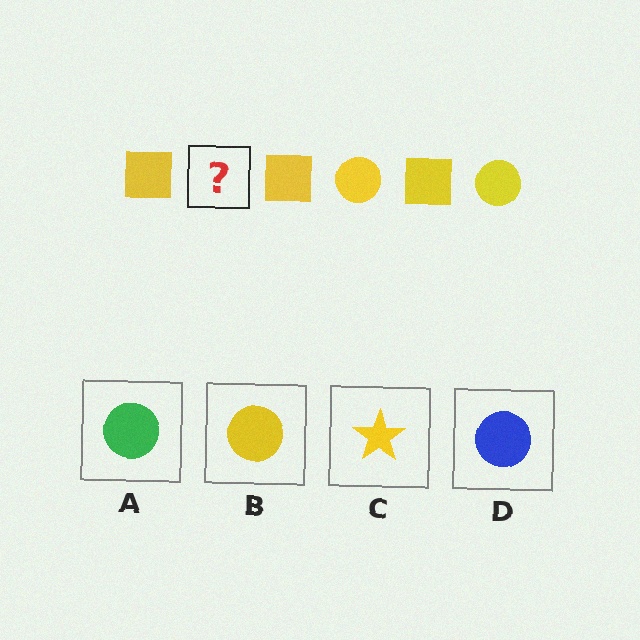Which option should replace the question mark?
Option B.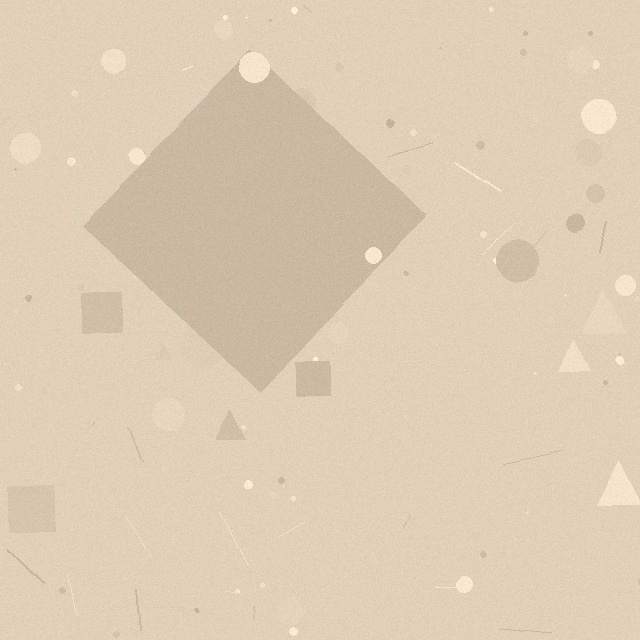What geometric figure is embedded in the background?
A diamond is embedded in the background.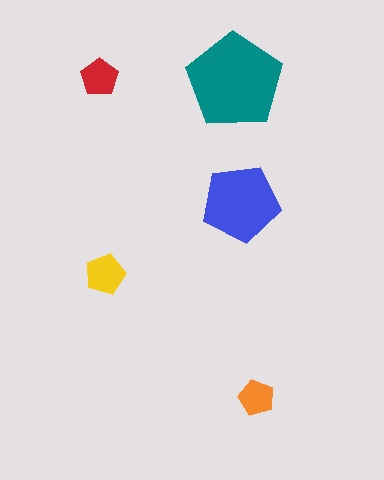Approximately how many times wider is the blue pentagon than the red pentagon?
About 2 times wider.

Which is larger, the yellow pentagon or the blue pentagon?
The blue one.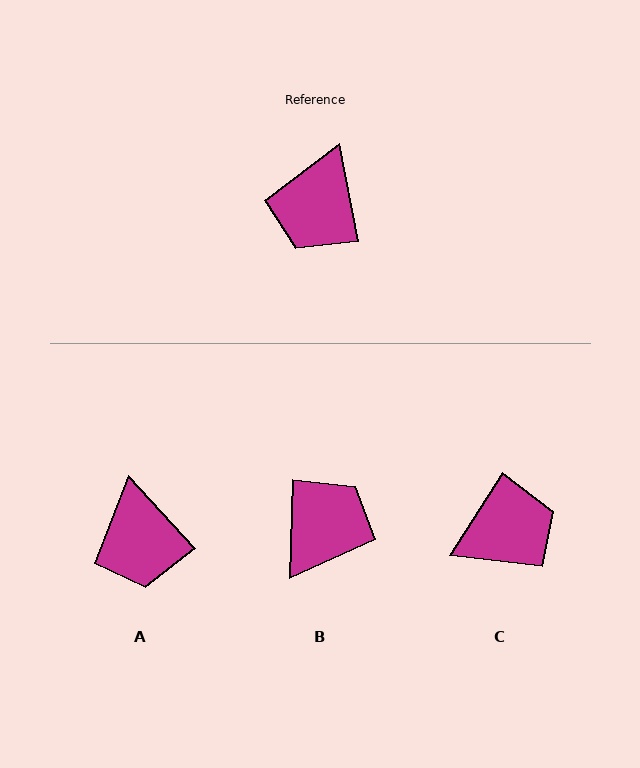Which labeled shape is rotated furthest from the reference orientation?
B, about 168 degrees away.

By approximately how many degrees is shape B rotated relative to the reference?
Approximately 168 degrees counter-clockwise.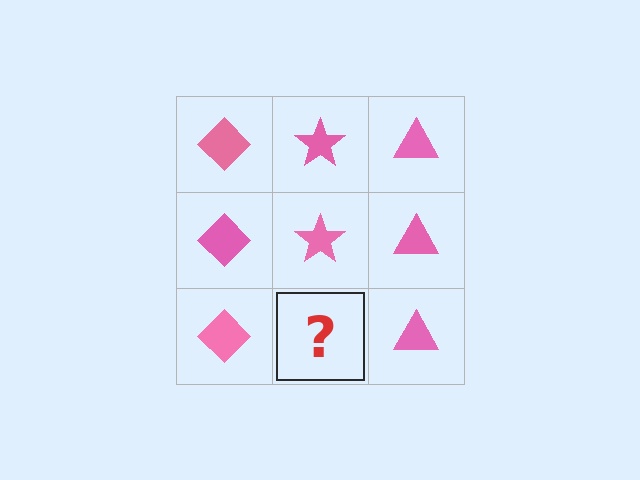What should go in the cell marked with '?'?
The missing cell should contain a pink star.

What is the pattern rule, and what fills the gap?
The rule is that each column has a consistent shape. The gap should be filled with a pink star.